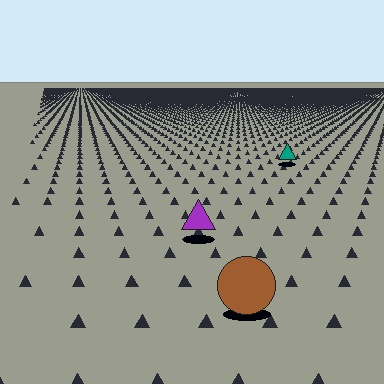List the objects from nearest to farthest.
From nearest to farthest: the brown circle, the purple triangle, the teal triangle.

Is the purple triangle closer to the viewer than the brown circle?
No. The brown circle is closer — you can tell from the texture gradient: the ground texture is coarser near it.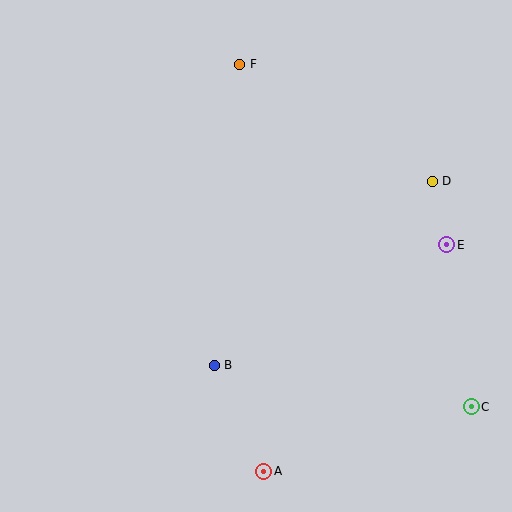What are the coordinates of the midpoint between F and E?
The midpoint between F and E is at (343, 155).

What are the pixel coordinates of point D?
Point D is at (432, 181).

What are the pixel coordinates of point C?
Point C is at (471, 407).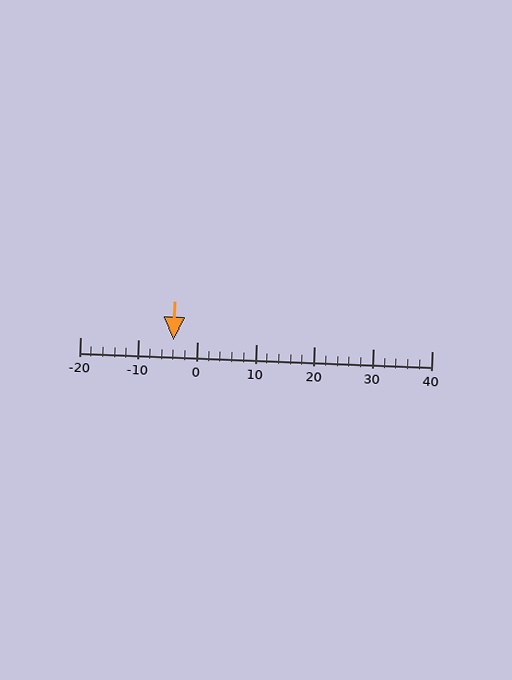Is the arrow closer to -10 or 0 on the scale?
The arrow is closer to 0.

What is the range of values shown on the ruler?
The ruler shows values from -20 to 40.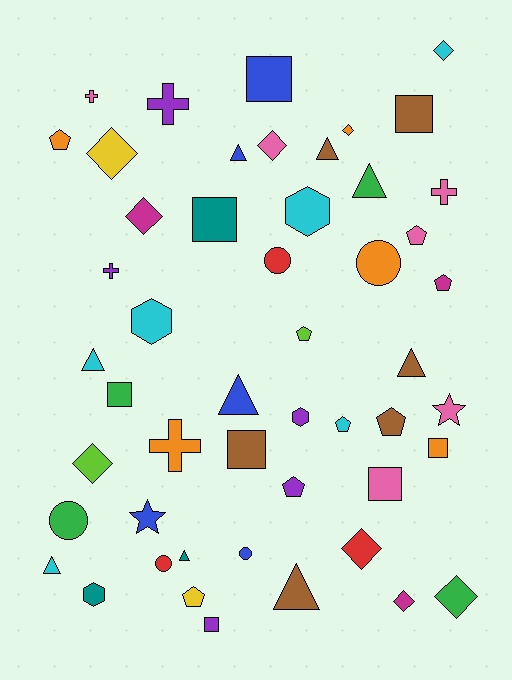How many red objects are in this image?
There are 3 red objects.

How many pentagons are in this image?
There are 8 pentagons.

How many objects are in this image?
There are 50 objects.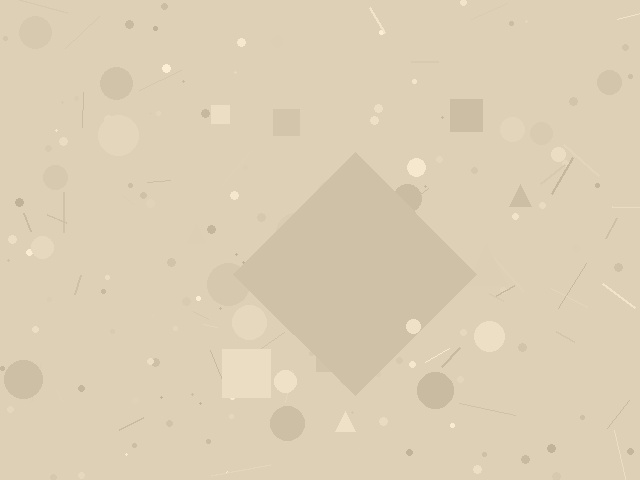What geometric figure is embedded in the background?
A diamond is embedded in the background.